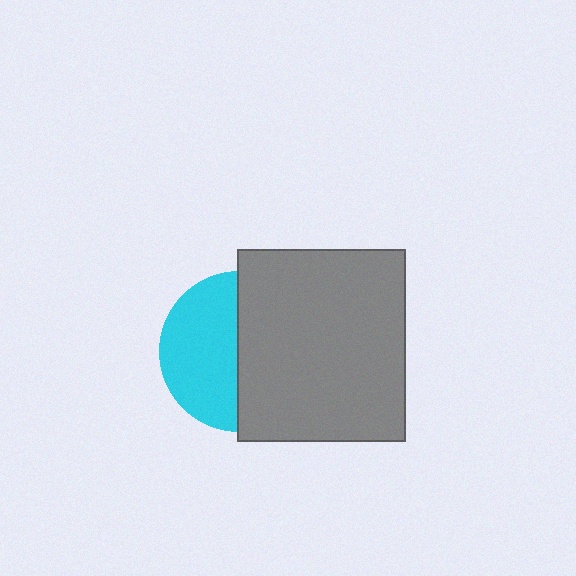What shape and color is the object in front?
The object in front is a gray rectangle.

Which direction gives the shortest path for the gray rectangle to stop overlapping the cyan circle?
Moving right gives the shortest separation.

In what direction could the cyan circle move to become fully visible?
The cyan circle could move left. That would shift it out from behind the gray rectangle entirely.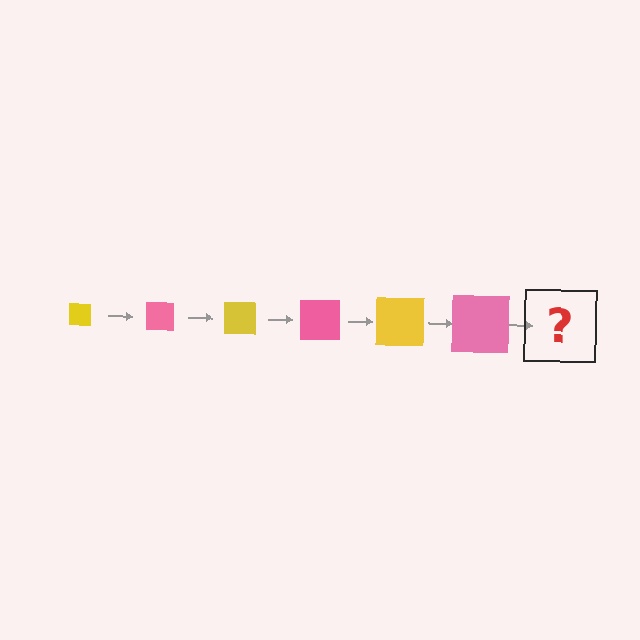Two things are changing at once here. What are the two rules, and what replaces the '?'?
The two rules are that the square grows larger each step and the color cycles through yellow and pink. The '?' should be a yellow square, larger than the previous one.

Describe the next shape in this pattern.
It should be a yellow square, larger than the previous one.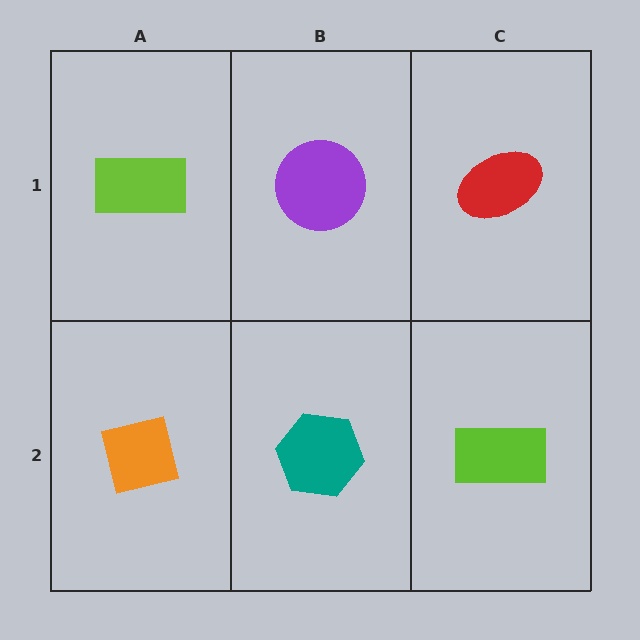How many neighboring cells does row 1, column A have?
2.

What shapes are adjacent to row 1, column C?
A lime rectangle (row 2, column C), a purple circle (row 1, column B).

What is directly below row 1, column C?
A lime rectangle.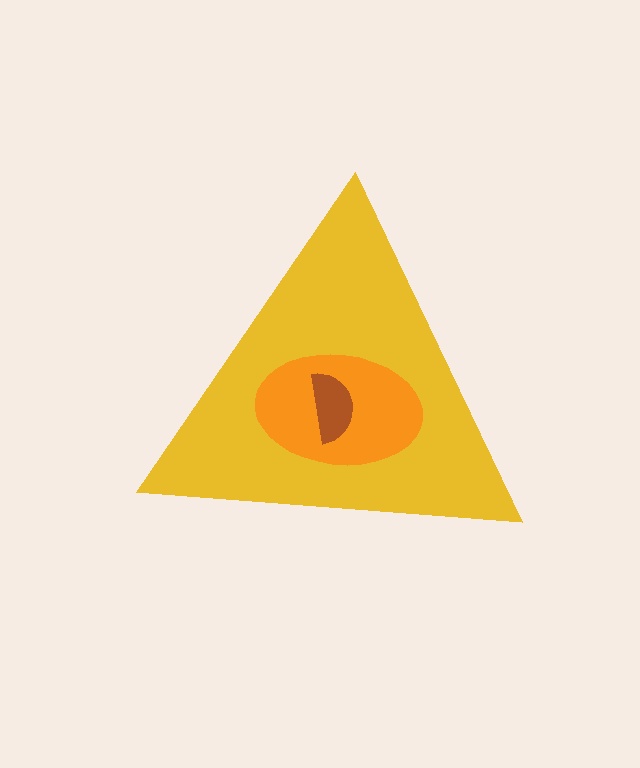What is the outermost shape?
The yellow triangle.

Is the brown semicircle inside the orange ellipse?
Yes.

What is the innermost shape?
The brown semicircle.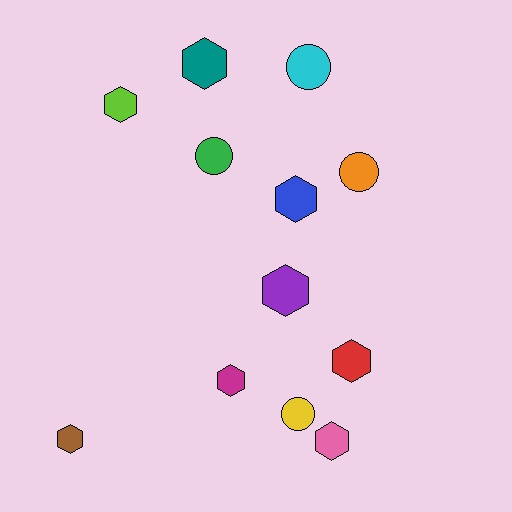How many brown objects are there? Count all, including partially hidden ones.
There is 1 brown object.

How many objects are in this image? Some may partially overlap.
There are 12 objects.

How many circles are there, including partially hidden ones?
There are 4 circles.